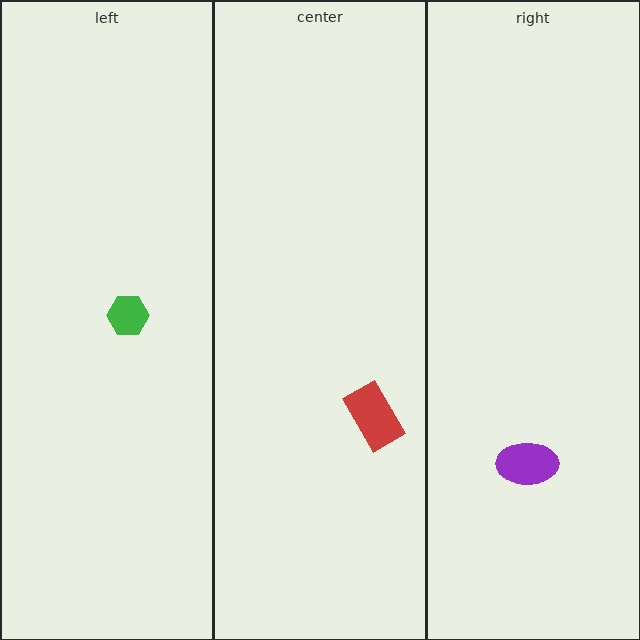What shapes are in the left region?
The green hexagon.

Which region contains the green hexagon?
The left region.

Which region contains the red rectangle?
The center region.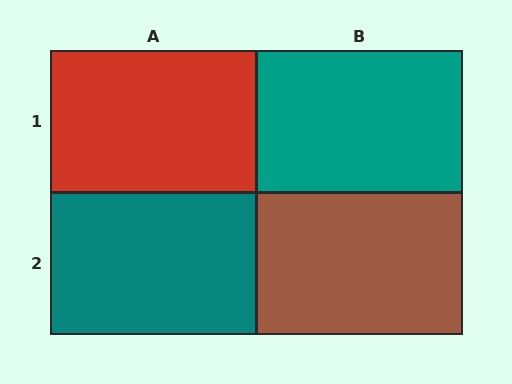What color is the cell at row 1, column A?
Red.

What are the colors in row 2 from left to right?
Teal, brown.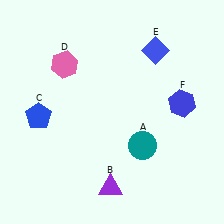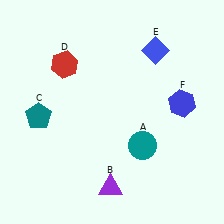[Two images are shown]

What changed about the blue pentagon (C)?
In Image 1, C is blue. In Image 2, it changed to teal.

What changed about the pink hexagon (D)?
In Image 1, D is pink. In Image 2, it changed to red.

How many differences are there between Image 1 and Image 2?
There are 2 differences between the two images.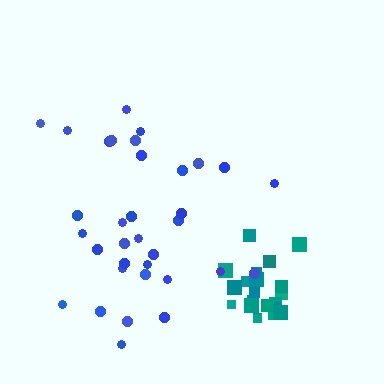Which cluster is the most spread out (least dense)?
Blue.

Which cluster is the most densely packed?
Teal.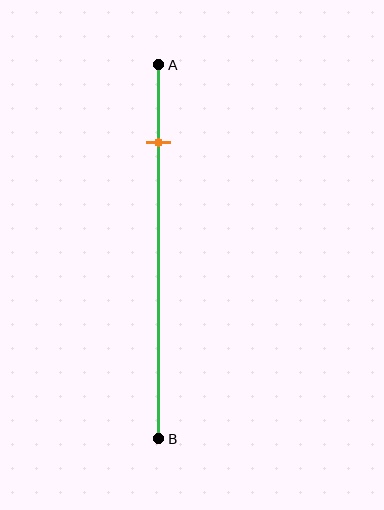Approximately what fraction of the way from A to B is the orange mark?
The orange mark is approximately 20% of the way from A to B.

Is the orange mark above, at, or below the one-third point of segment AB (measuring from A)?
The orange mark is above the one-third point of segment AB.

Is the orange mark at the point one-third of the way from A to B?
No, the mark is at about 20% from A, not at the 33% one-third point.